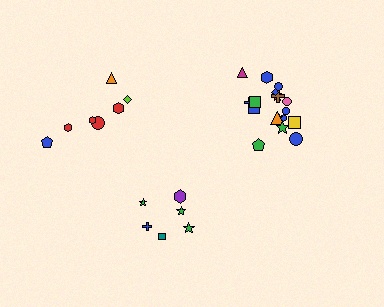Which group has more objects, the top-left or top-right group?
The top-right group.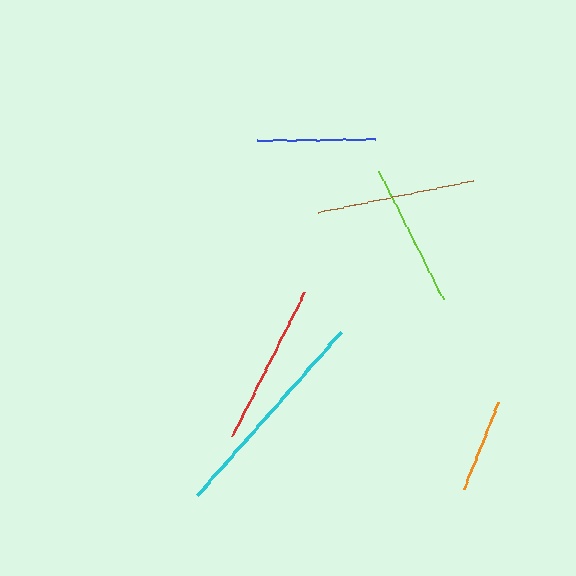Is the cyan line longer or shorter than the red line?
The cyan line is longer than the red line.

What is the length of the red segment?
The red segment is approximately 161 pixels long.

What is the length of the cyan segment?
The cyan segment is approximately 218 pixels long.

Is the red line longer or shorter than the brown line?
The red line is longer than the brown line.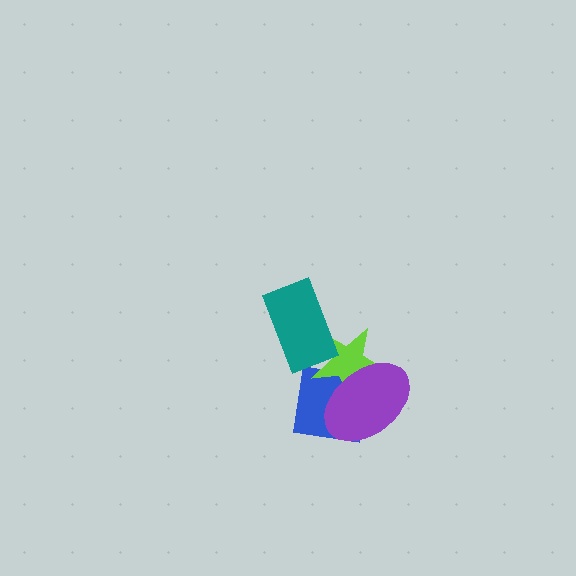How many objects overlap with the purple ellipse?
2 objects overlap with the purple ellipse.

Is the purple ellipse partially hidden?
No, no other shape covers it.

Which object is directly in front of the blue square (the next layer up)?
The lime star is directly in front of the blue square.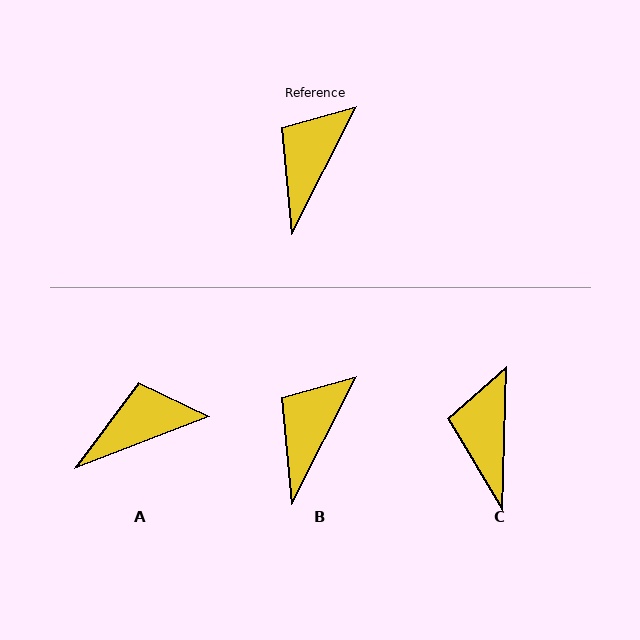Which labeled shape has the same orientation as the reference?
B.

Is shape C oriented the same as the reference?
No, it is off by about 26 degrees.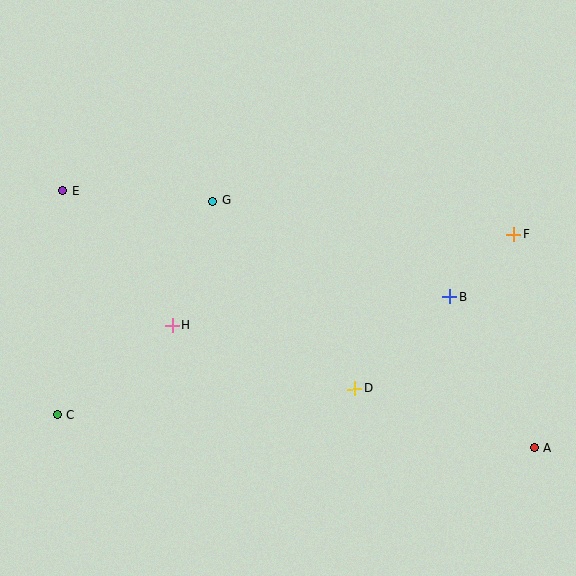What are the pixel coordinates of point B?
Point B is at (450, 296).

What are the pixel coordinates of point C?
Point C is at (57, 415).